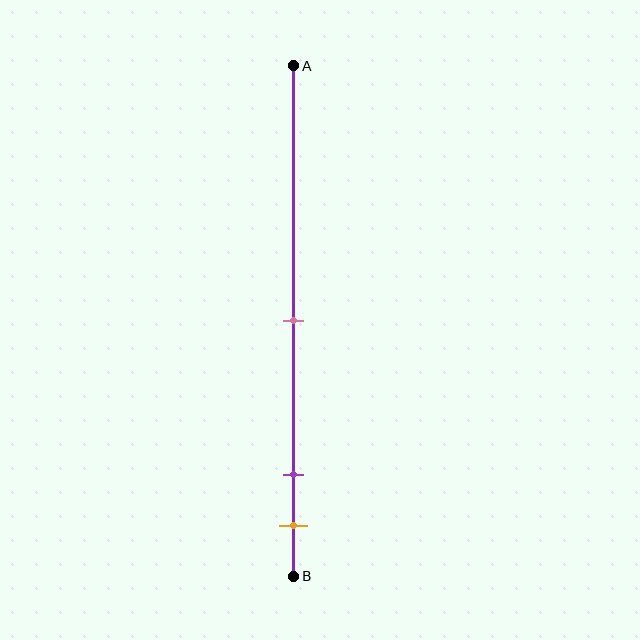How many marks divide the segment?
There are 3 marks dividing the segment.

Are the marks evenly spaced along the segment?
No, the marks are not evenly spaced.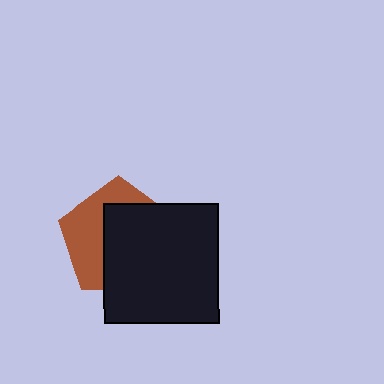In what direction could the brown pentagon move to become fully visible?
The brown pentagon could move toward the upper-left. That would shift it out from behind the black rectangle entirely.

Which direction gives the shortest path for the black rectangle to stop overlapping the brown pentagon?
Moving toward the lower-right gives the shortest separation.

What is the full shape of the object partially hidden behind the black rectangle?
The partially hidden object is a brown pentagon.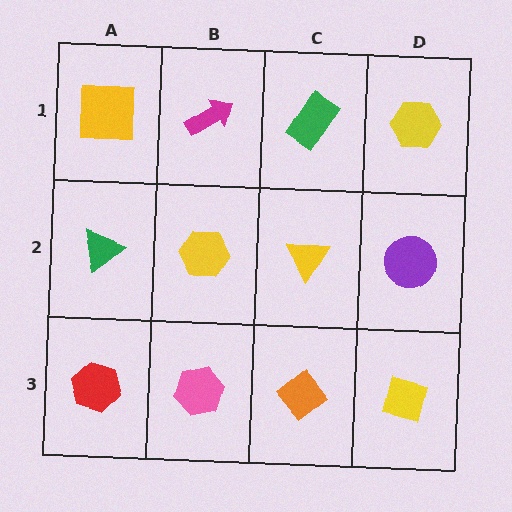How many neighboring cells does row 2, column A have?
3.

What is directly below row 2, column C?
An orange diamond.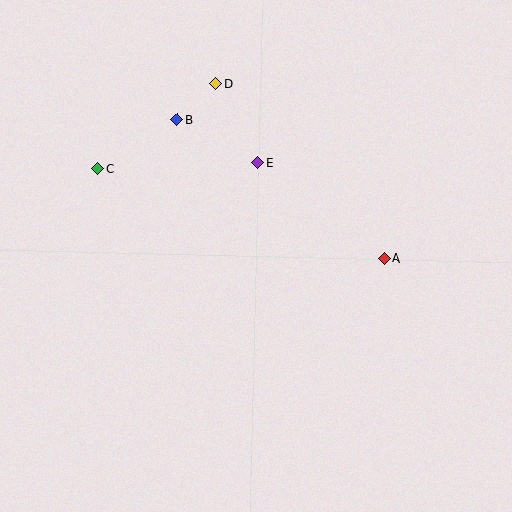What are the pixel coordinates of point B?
Point B is at (177, 120).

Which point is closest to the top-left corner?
Point C is closest to the top-left corner.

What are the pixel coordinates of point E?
Point E is at (258, 163).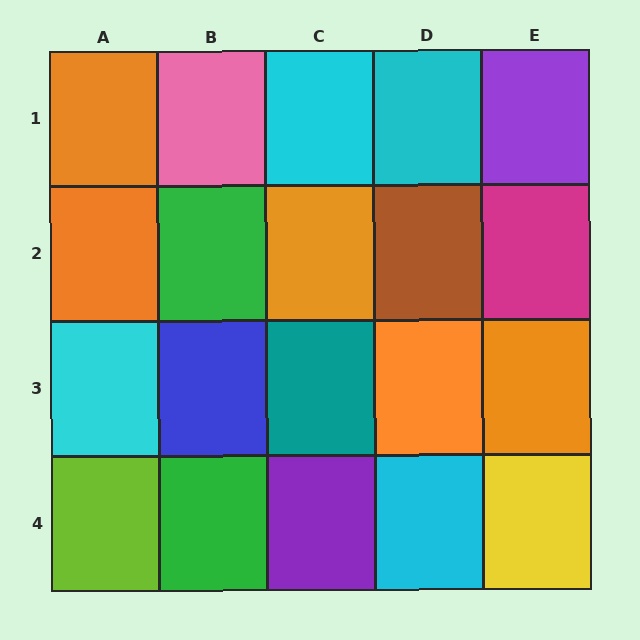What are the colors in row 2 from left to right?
Orange, green, orange, brown, magenta.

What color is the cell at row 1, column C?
Cyan.